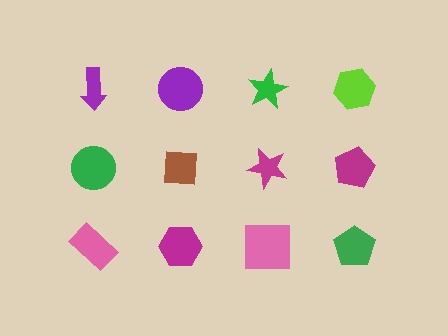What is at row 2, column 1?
A green circle.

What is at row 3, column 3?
A pink square.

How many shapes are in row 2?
4 shapes.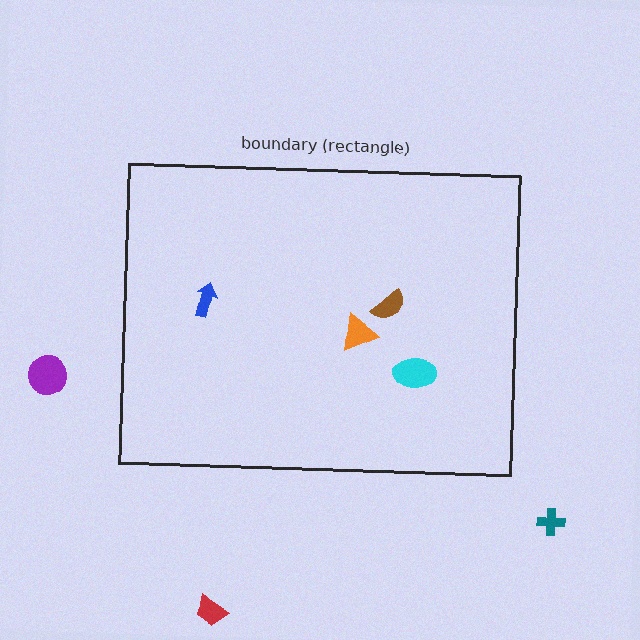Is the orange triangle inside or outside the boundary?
Inside.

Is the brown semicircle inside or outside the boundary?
Inside.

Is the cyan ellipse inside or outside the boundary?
Inside.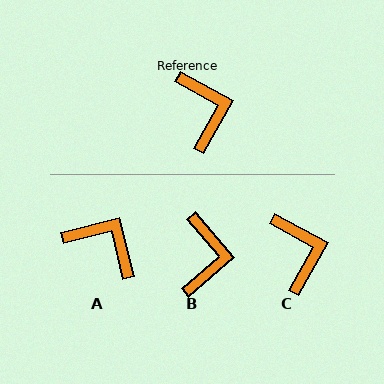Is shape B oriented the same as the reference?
No, it is off by about 20 degrees.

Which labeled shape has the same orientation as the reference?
C.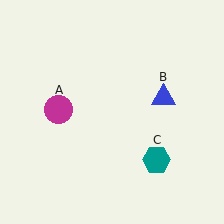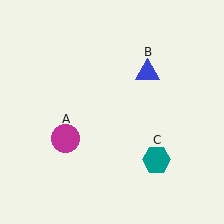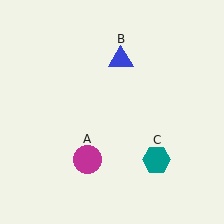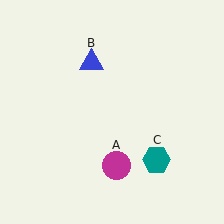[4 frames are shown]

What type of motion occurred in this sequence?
The magenta circle (object A), blue triangle (object B) rotated counterclockwise around the center of the scene.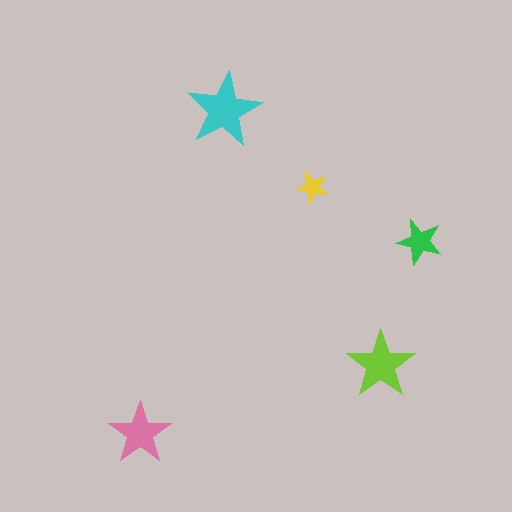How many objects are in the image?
There are 5 objects in the image.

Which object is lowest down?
The pink star is bottommost.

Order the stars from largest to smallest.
the cyan one, the lime one, the pink one, the green one, the yellow one.